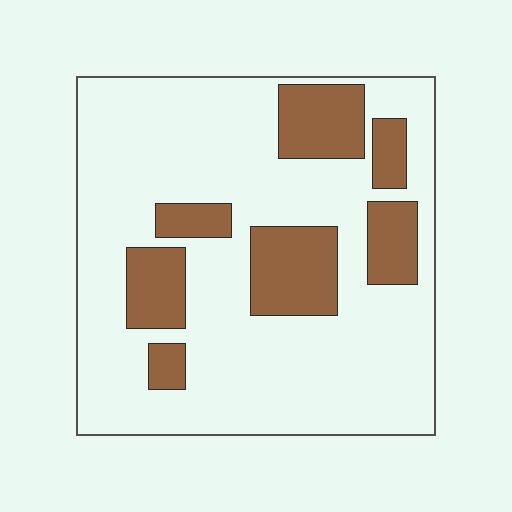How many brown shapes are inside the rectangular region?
7.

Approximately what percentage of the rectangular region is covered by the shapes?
Approximately 25%.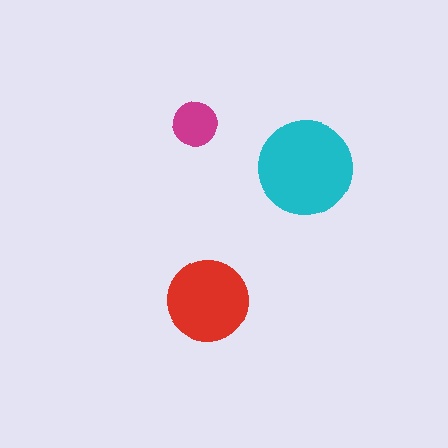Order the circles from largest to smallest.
the cyan one, the red one, the magenta one.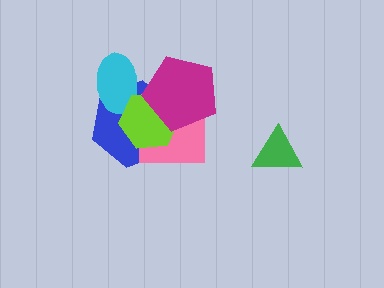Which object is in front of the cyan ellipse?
The lime hexagon is in front of the cyan ellipse.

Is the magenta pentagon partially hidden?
No, no other shape covers it.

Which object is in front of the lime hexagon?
The magenta pentagon is in front of the lime hexagon.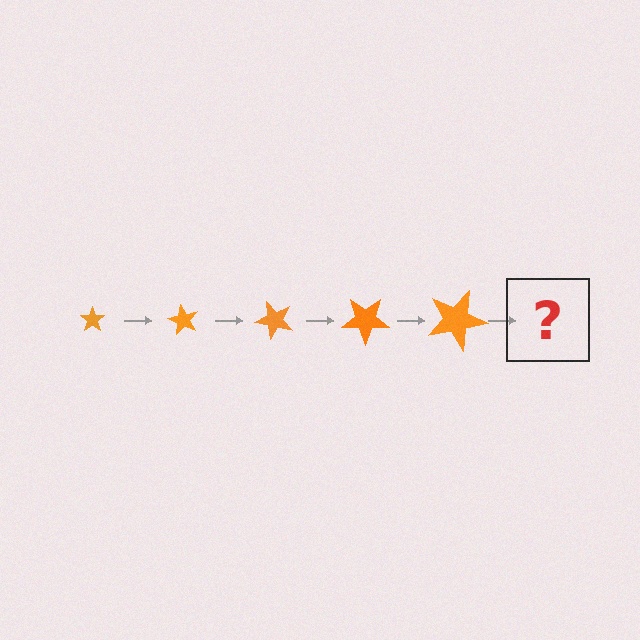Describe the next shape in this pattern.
It should be a star, larger than the previous one and rotated 300 degrees from the start.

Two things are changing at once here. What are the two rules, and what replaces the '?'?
The two rules are that the star grows larger each step and it rotates 60 degrees each step. The '?' should be a star, larger than the previous one and rotated 300 degrees from the start.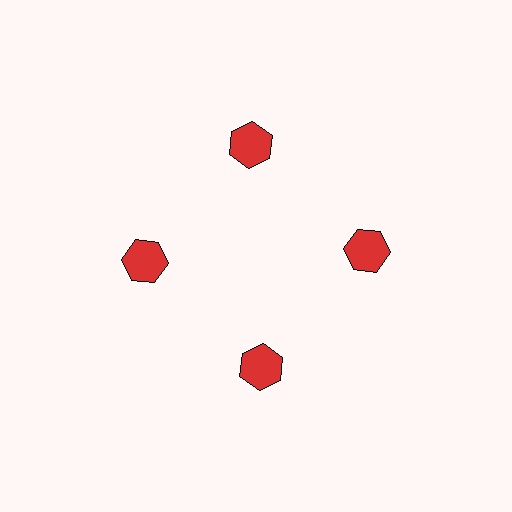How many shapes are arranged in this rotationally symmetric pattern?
There are 4 shapes, arranged in 4 groups of 1.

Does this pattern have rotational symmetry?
Yes, this pattern has 4-fold rotational symmetry. It looks the same after rotating 90 degrees around the center.